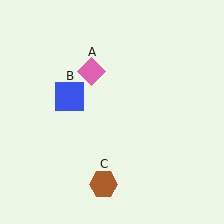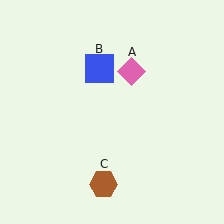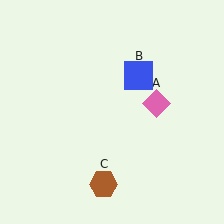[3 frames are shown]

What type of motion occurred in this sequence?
The pink diamond (object A), blue square (object B) rotated clockwise around the center of the scene.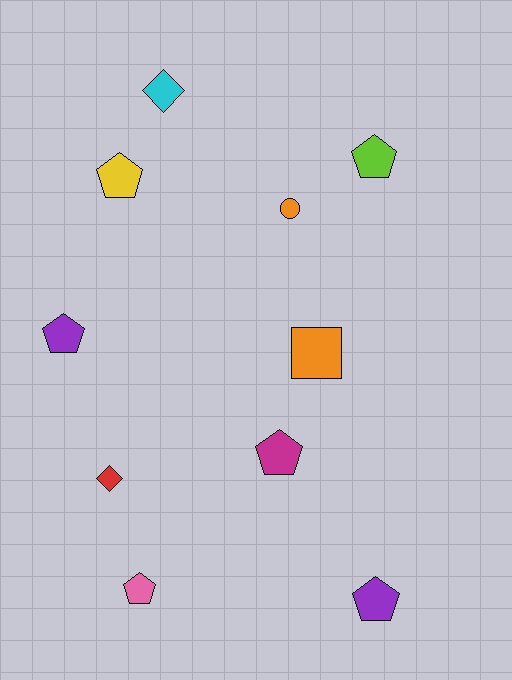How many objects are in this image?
There are 10 objects.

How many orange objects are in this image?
There are 2 orange objects.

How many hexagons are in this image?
There are no hexagons.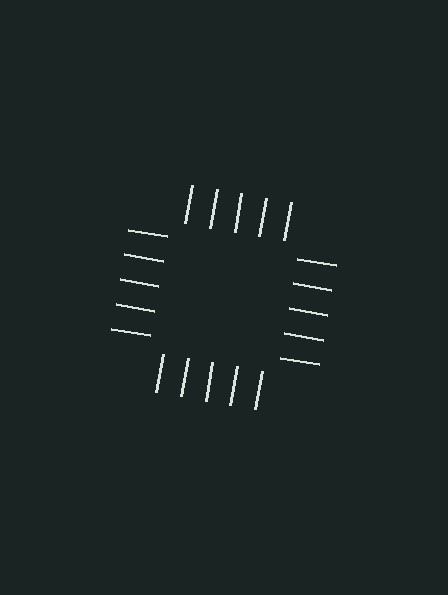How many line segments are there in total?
20 — 5 along each of the 4 edges.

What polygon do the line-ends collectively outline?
An illusory square — the line segments terminate on its edges but no continuous stroke is drawn.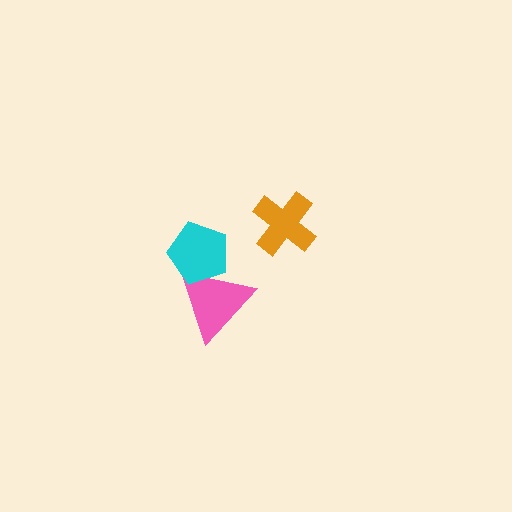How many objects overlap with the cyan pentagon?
1 object overlaps with the cyan pentagon.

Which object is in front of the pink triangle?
The cyan pentagon is in front of the pink triangle.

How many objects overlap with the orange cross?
0 objects overlap with the orange cross.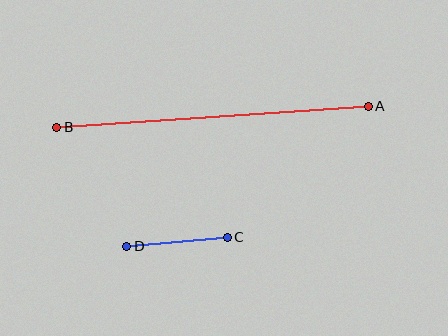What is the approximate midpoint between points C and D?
The midpoint is at approximately (177, 242) pixels.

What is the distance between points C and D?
The distance is approximately 101 pixels.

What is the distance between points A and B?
The distance is approximately 312 pixels.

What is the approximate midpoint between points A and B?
The midpoint is at approximately (212, 117) pixels.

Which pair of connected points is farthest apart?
Points A and B are farthest apart.